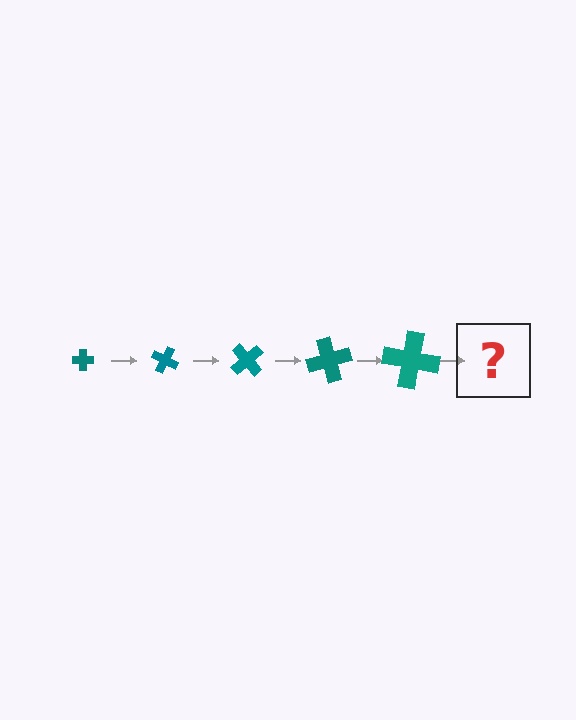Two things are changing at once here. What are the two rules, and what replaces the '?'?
The two rules are that the cross grows larger each step and it rotates 25 degrees each step. The '?' should be a cross, larger than the previous one and rotated 125 degrees from the start.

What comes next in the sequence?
The next element should be a cross, larger than the previous one and rotated 125 degrees from the start.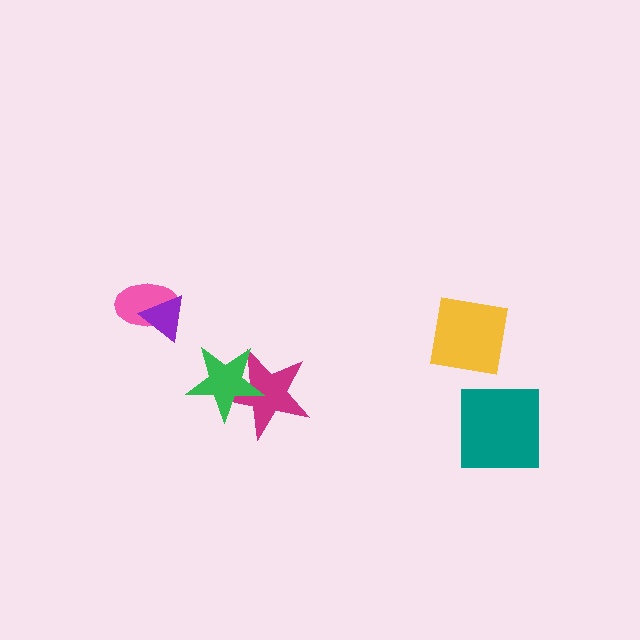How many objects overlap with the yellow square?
0 objects overlap with the yellow square.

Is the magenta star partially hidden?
Yes, it is partially covered by another shape.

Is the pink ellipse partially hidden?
Yes, it is partially covered by another shape.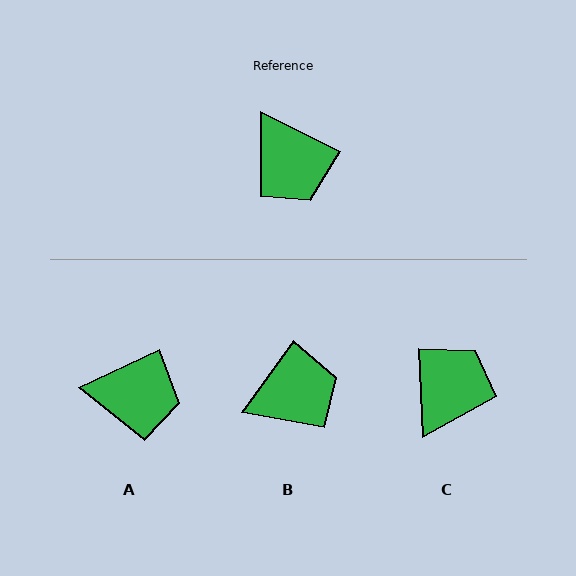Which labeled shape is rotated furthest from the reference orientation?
C, about 119 degrees away.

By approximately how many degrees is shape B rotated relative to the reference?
Approximately 81 degrees counter-clockwise.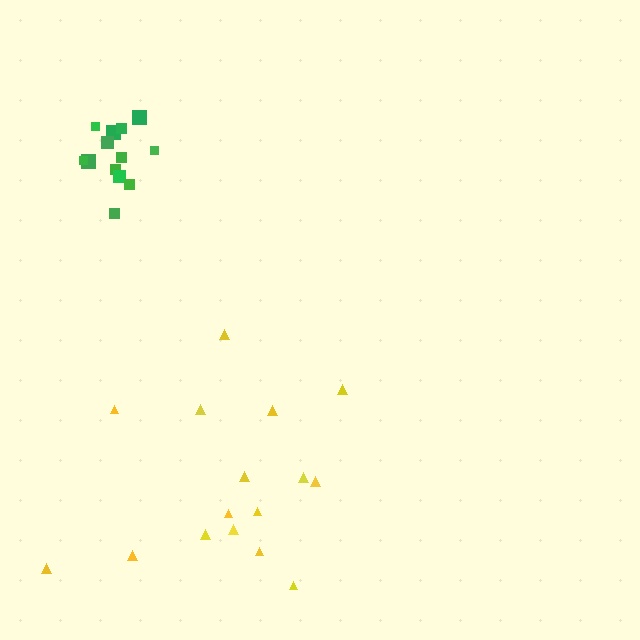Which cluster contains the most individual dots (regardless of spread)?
Yellow (16).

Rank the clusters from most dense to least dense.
green, yellow.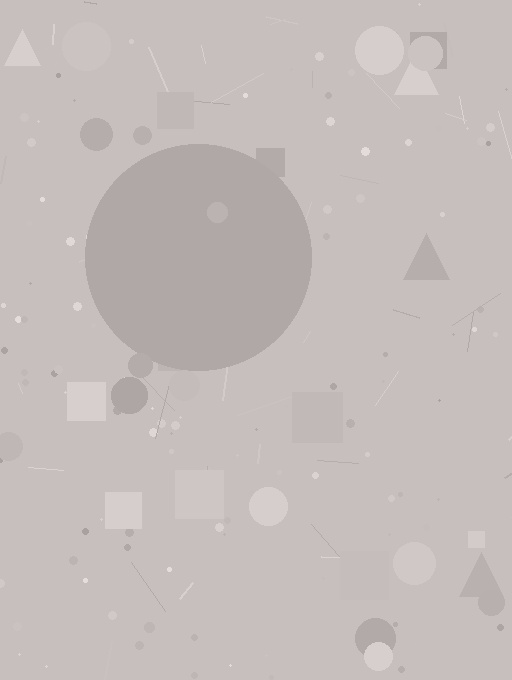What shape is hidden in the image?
A circle is hidden in the image.